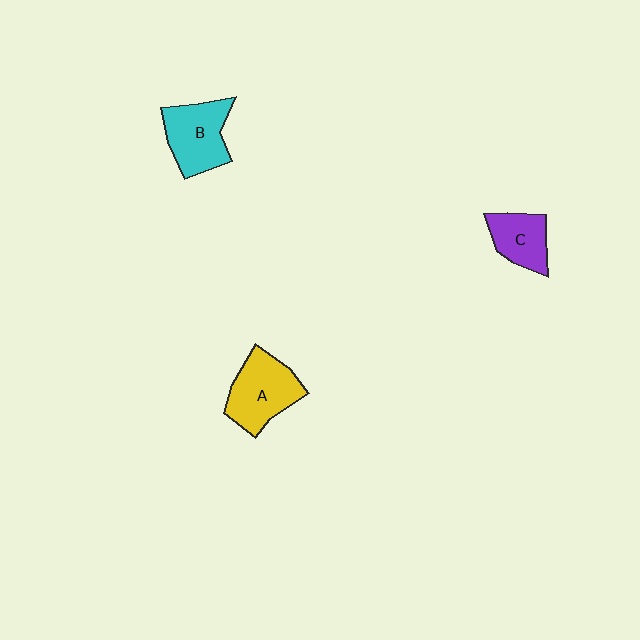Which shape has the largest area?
Shape A (yellow).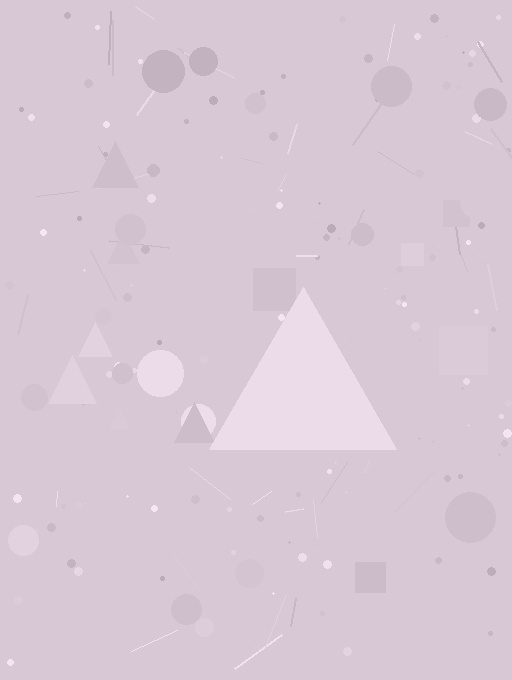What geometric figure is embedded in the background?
A triangle is embedded in the background.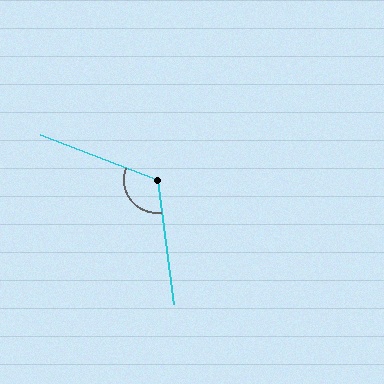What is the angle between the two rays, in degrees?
Approximately 118 degrees.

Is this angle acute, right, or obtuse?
It is obtuse.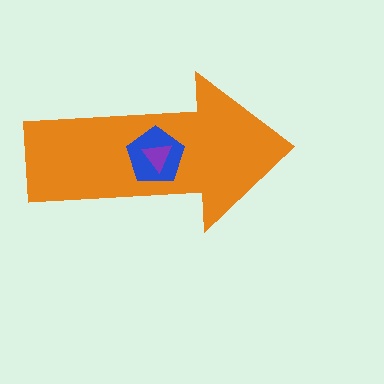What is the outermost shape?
The orange arrow.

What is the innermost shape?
The purple triangle.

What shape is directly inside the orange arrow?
The blue pentagon.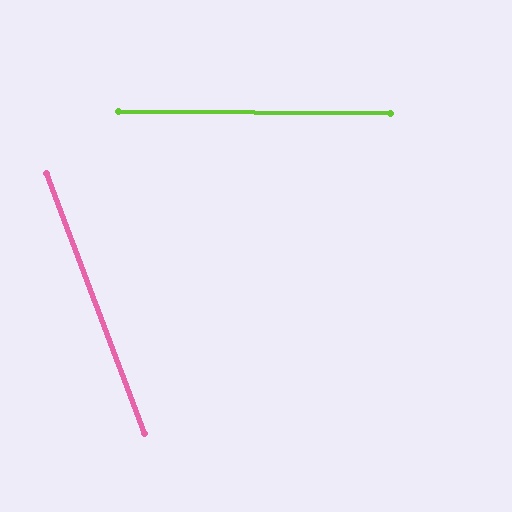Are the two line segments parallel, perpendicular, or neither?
Neither parallel nor perpendicular — they differ by about 69°.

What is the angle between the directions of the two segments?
Approximately 69 degrees.